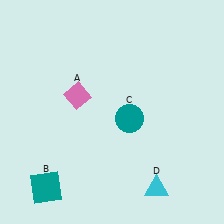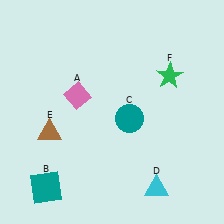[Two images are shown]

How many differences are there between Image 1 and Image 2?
There are 2 differences between the two images.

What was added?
A brown triangle (E), a green star (F) were added in Image 2.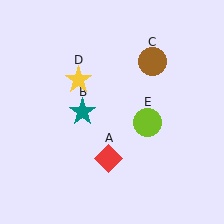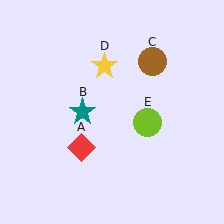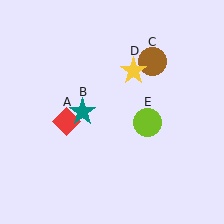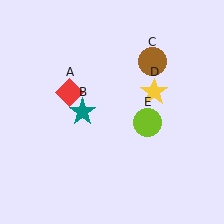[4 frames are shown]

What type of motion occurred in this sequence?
The red diamond (object A), yellow star (object D) rotated clockwise around the center of the scene.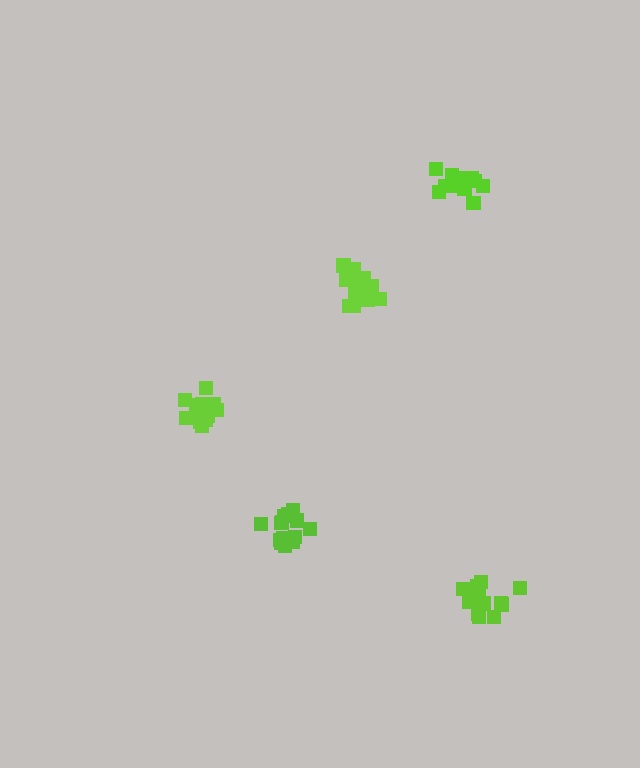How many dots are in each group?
Group 1: 15 dots, Group 2: 13 dots, Group 3: 15 dots, Group 4: 16 dots, Group 5: 15 dots (74 total).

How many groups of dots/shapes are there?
There are 5 groups.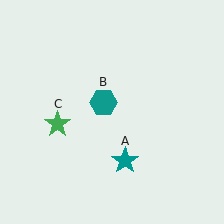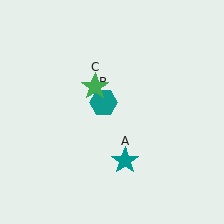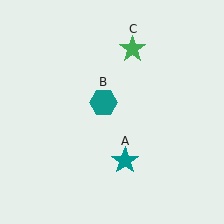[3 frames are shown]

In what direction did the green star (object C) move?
The green star (object C) moved up and to the right.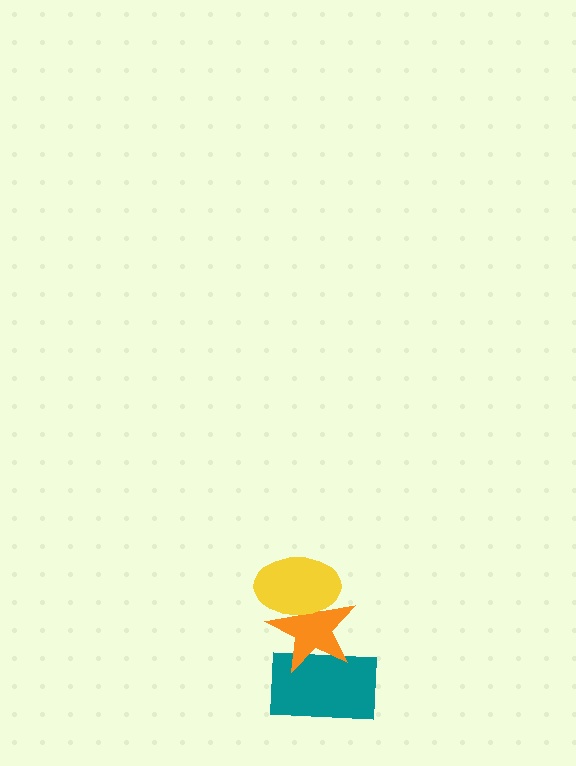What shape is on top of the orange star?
The yellow ellipse is on top of the orange star.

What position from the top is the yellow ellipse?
The yellow ellipse is 1st from the top.